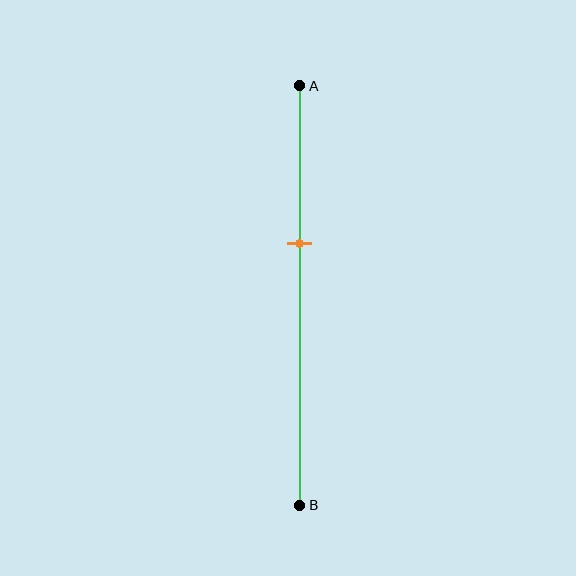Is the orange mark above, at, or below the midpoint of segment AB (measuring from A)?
The orange mark is above the midpoint of segment AB.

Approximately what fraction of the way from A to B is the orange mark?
The orange mark is approximately 40% of the way from A to B.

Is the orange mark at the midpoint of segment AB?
No, the mark is at about 40% from A, not at the 50% midpoint.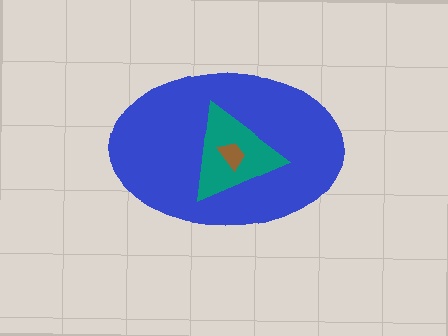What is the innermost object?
The brown trapezoid.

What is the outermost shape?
The blue ellipse.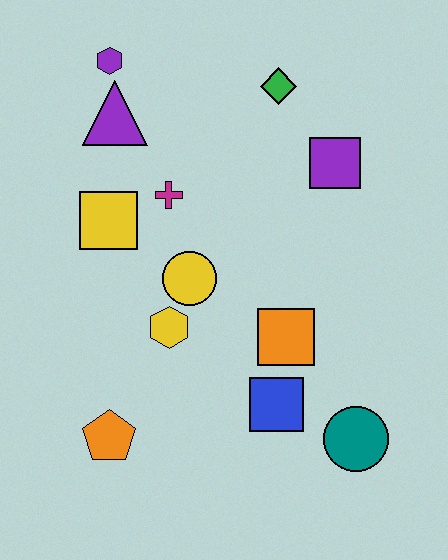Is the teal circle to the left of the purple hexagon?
No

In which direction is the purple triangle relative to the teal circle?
The purple triangle is above the teal circle.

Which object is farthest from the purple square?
The orange pentagon is farthest from the purple square.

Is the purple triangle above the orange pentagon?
Yes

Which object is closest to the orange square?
The blue square is closest to the orange square.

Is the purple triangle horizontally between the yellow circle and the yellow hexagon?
No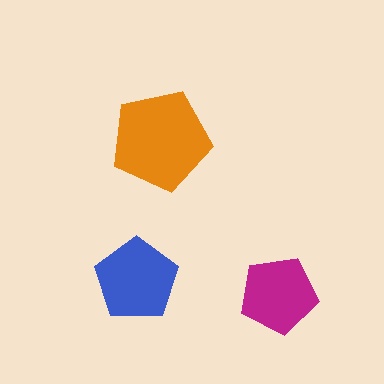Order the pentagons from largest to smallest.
the orange one, the blue one, the magenta one.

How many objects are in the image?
There are 3 objects in the image.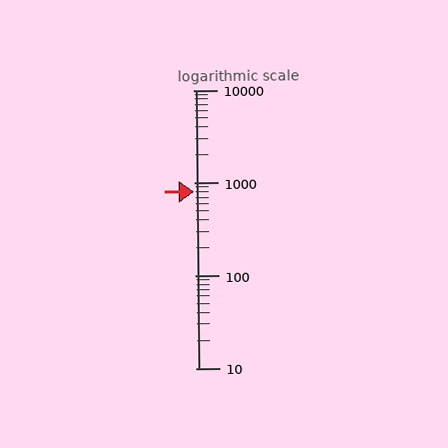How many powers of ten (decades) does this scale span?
The scale spans 3 decades, from 10 to 10000.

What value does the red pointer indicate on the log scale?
The pointer indicates approximately 800.